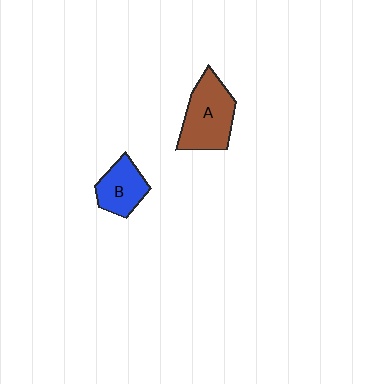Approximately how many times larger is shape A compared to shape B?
Approximately 1.6 times.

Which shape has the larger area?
Shape A (brown).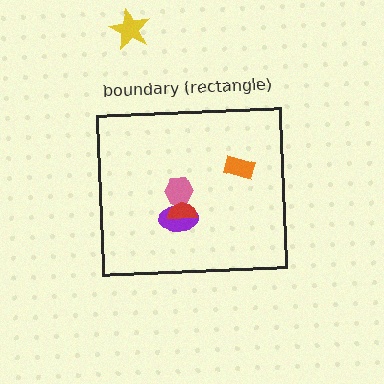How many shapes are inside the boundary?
4 inside, 1 outside.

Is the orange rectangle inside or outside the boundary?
Inside.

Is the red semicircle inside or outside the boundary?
Inside.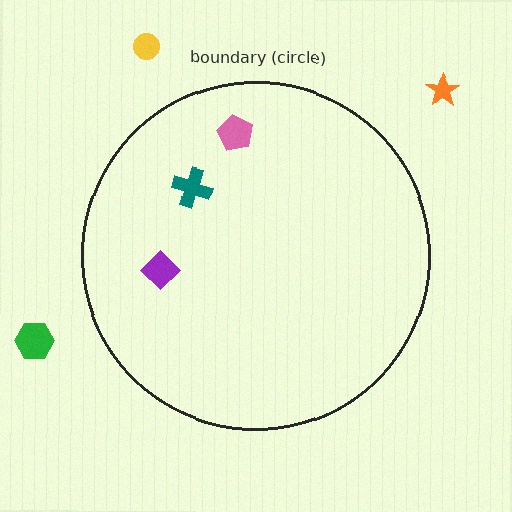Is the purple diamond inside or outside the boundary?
Inside.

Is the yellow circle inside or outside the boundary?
Outside.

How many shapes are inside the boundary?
3 inside, 3 outside.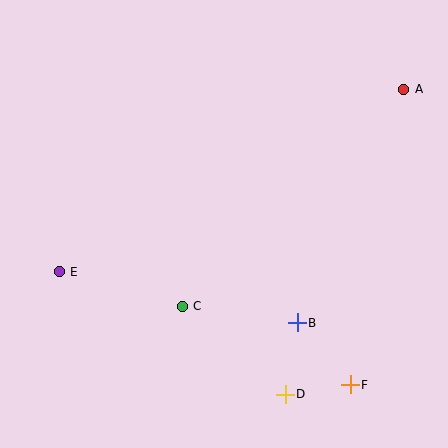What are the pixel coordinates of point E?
Point E is at (59, 272).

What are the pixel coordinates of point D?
Point D is at (285, 394).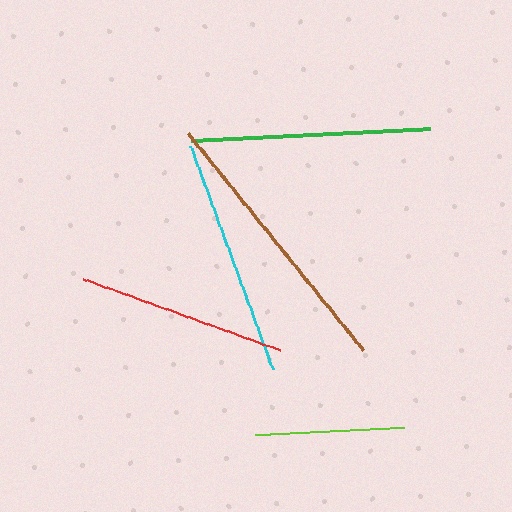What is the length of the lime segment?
The lime segment is approximately 150 pixels long.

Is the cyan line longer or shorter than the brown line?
The brown line is longer than the cyan line.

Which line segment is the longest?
The brown line is the longest at approximately 279 pixels.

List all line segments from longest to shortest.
From longest to shortest: brown, green, cyan, red, lime.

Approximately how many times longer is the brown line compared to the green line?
The brown line is approximately 1.2 times the length of the green line.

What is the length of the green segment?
The green segment is approximately 239 pixels long.